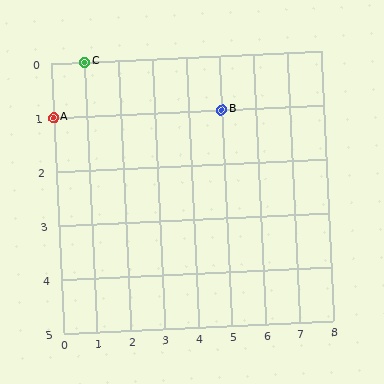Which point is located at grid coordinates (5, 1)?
Point B is at (5, 1).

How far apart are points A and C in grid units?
Points A and C are 1 column and 1 row apart (about 1.4 grid units diagonally).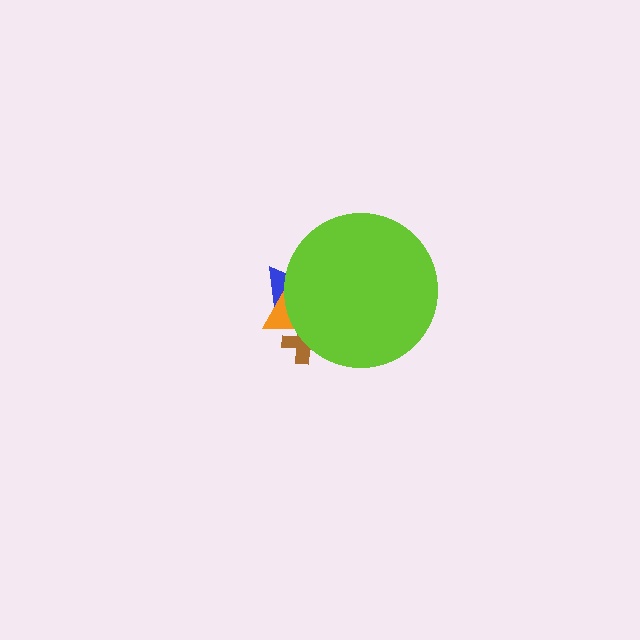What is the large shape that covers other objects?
A lime circle.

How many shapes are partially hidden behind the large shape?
3 shapes are partially hidden.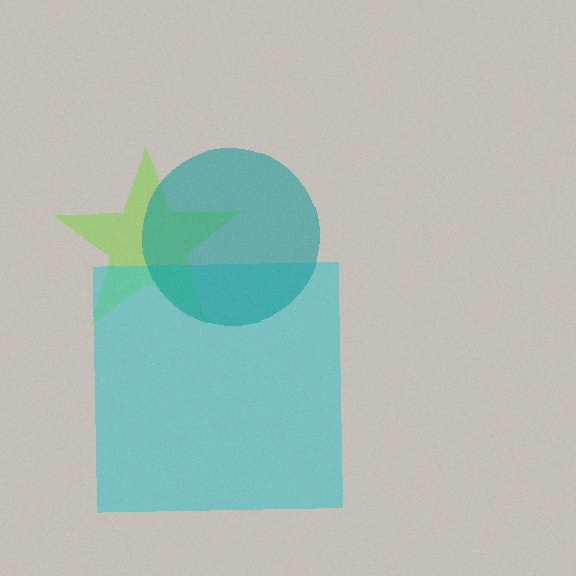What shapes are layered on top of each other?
The layered shapes are: a lime star, a cyan square, a teal circle.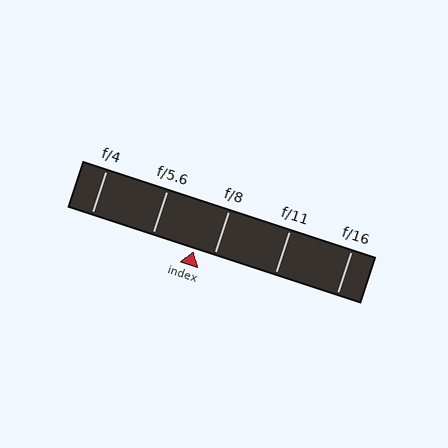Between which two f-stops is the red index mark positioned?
The index mark is between f/5.6 and f/8.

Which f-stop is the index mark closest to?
The index mark is closest to f/8.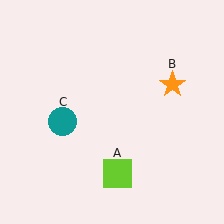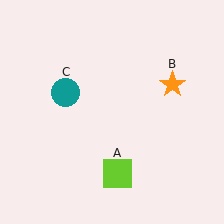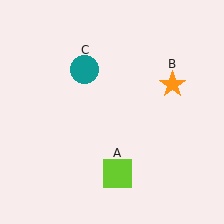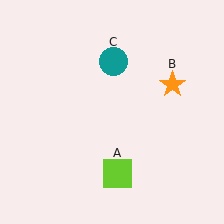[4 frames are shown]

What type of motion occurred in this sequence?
The teal circle (object C) rotated clockwise around the center of the scene.